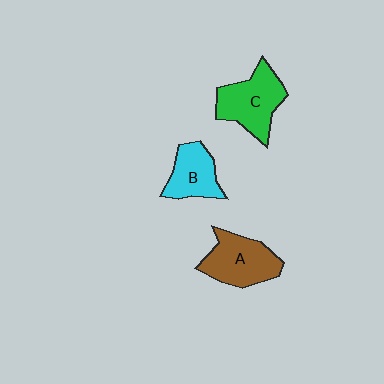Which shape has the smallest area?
Shape B (cyan).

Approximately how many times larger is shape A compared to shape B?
Approximately 1.3 times.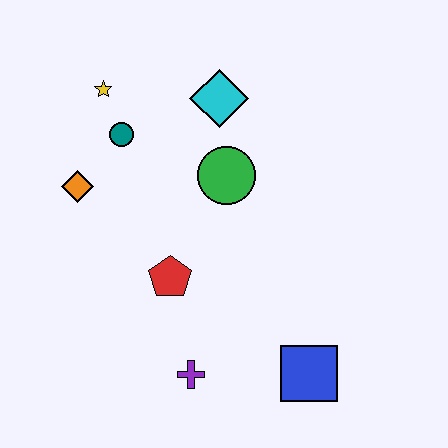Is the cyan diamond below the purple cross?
No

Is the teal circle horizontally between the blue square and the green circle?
No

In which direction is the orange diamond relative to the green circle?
The orange diamond is to the left of the green circle.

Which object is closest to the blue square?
The purple cross is closest to the blue square.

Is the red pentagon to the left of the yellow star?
No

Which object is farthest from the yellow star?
The blue square is farthest from the yellow star.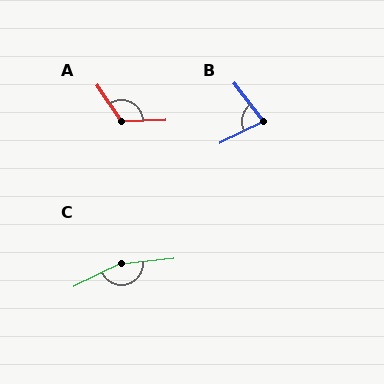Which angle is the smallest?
B, at approximately 79 degrees.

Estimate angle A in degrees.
Approximately 122 degrees.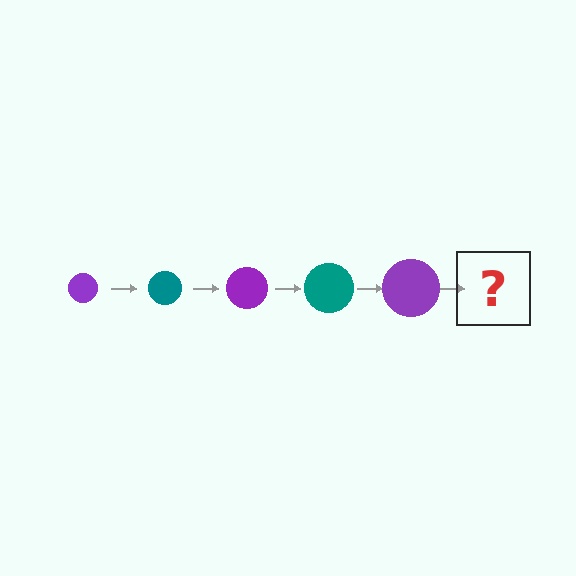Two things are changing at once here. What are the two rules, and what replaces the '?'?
The two rules are that the circle grows larger each step and the color cycles through purple and teal. The '?' should be a teal circle, larger than the previous one.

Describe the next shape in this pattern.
It should be a teal circle, larger than the previous one.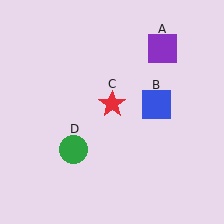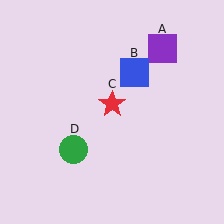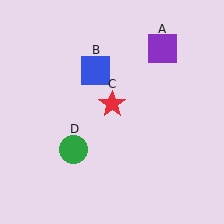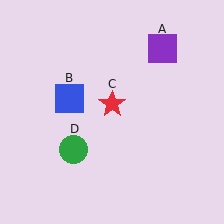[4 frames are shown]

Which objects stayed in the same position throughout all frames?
Purple square (object A) and red star (object C) and green circle (object D) remained stationary.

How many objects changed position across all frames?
1 object changed position: blue square (object B).